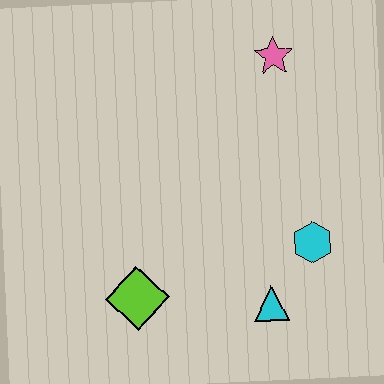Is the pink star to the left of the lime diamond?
No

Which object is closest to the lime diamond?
The cyan triangle is closest to the lime diamond.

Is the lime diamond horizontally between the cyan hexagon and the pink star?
No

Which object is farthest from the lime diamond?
The pink star is farthest from the lime diamond.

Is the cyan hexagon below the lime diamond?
No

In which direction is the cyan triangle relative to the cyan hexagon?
The cyan triangle is below the cyan hexagon.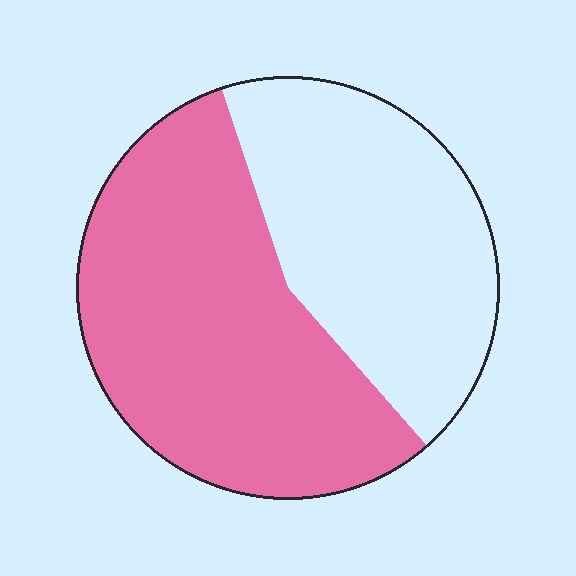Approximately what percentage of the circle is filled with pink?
Approximately 55%.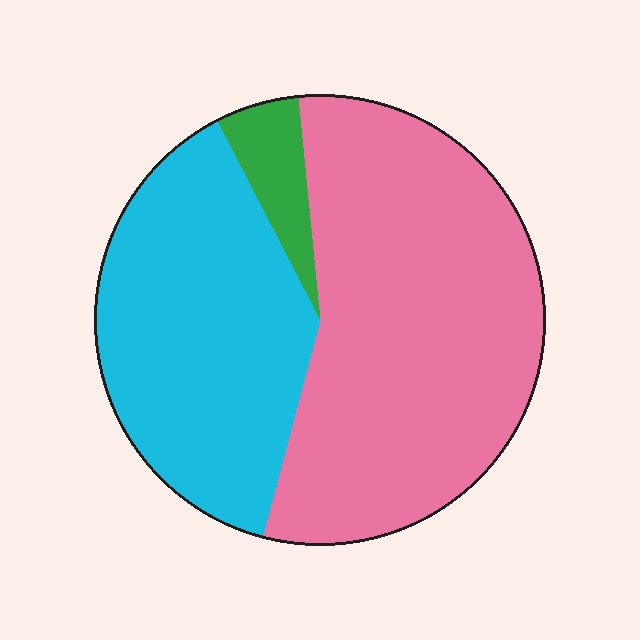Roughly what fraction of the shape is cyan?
Cyan takes up about three eighths (3/8) of the shape.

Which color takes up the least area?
Green, at roughly 5%.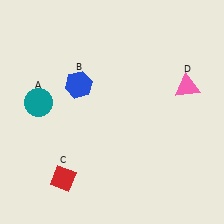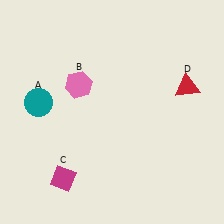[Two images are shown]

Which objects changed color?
B changed from blue to pink. C changed from red to magenta. D changed from pink to red.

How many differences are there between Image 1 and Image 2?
There are 3 differences between the two images.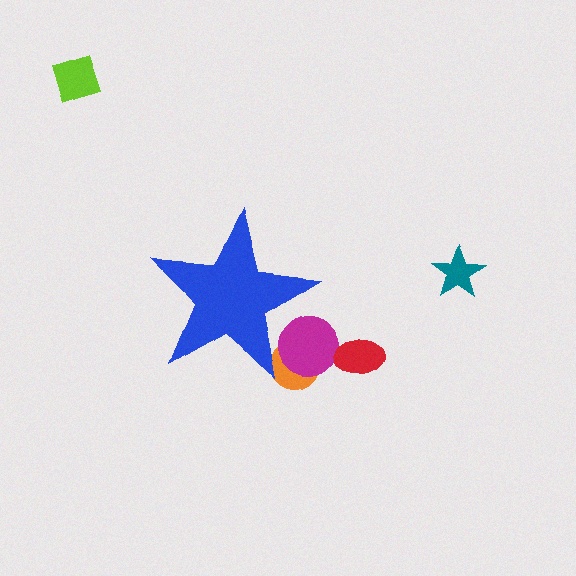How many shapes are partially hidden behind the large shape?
2 shapes are partially hidden.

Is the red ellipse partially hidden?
No, the red ellipse is fully visible.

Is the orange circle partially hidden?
Yes, the orange circle is partially hidden behind the blue star.